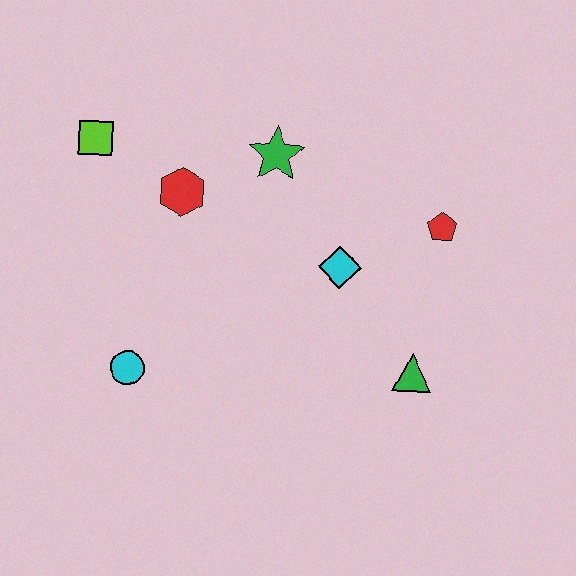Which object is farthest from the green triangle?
The lime square is farthest from the green triangle.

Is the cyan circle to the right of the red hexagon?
No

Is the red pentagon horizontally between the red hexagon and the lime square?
No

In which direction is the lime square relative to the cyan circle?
The lime square is above the cyan circle.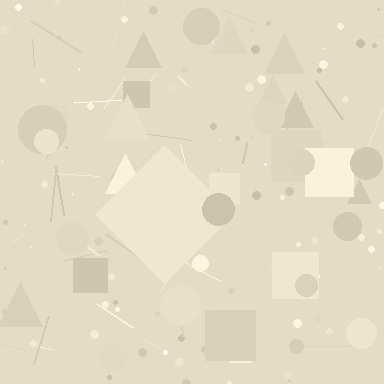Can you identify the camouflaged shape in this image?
The camouflaged shape is a diamond.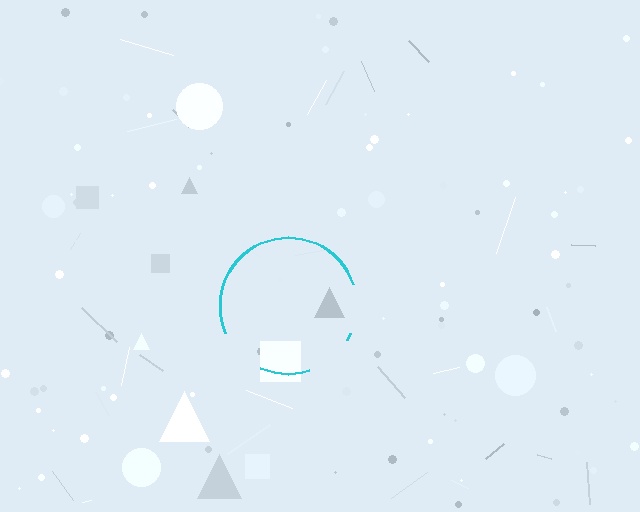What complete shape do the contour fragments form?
The contour fragments form a circle.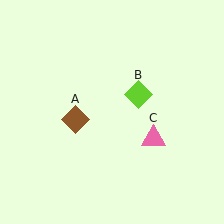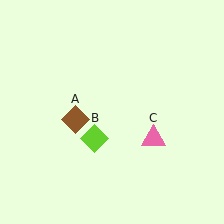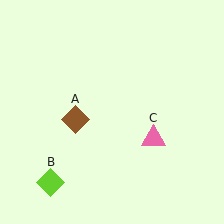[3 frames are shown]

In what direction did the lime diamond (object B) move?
The lime diamond (object B) moved down and to the left.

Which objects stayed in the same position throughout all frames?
Brown diamond (object A) and pink triangle (object C) remained stationary.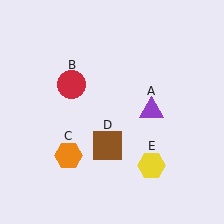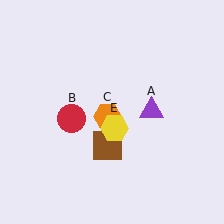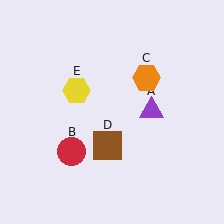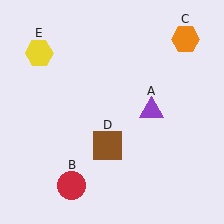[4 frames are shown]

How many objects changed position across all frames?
3 objects changed position: red circle (object B), orange hexagon (object C), yellow hexagon (object E).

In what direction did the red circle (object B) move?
The red circle (object B) moved down.